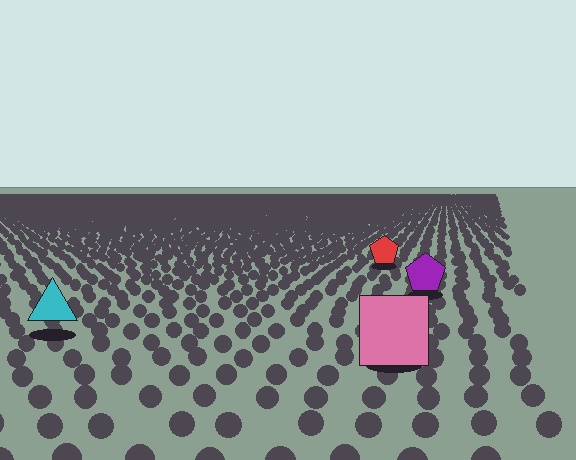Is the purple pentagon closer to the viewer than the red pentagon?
Yes. The purple pentagon is closer — you can tell from the texture gradient: the ground texture is coarser near it.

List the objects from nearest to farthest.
From nearest to farthest: the pink square, the cyan triangle, the purple pentagon, the red pentagon.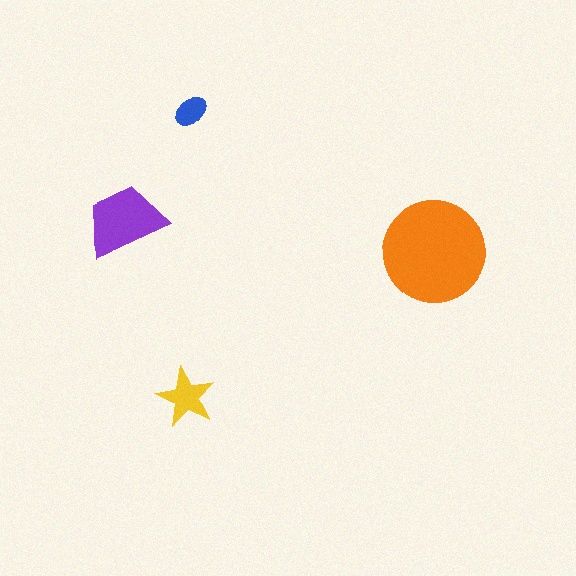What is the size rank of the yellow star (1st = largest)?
3rd.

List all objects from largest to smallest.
The orange circle, the purple trapezoid, the yellow star, the blue ellipse.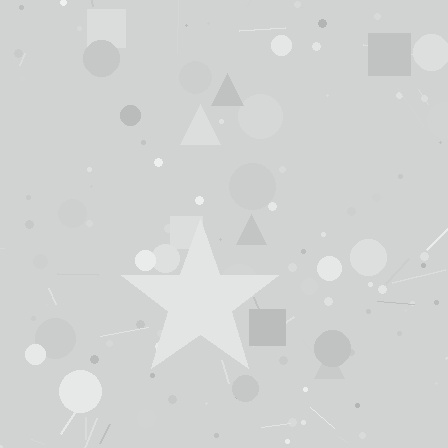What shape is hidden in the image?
A star is hidden in the image.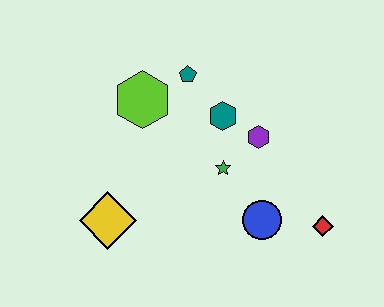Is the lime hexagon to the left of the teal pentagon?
Yes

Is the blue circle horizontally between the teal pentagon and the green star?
No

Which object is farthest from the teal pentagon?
The red diamond is farthest from the teal pentagon.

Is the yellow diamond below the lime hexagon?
Yes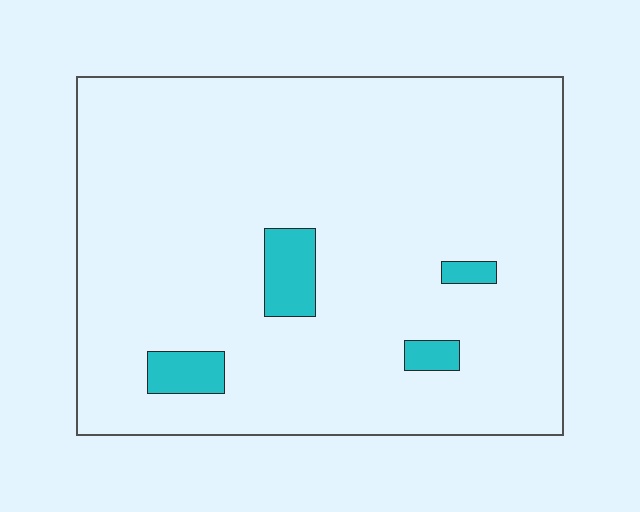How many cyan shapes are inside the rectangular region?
4.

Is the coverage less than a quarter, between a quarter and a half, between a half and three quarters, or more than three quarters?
Less than a quarter.